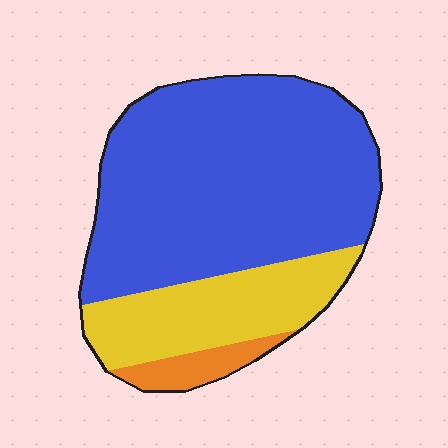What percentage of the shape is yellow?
Yellow takes up about one quarter (1/4) of the shape.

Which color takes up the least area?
Orange, at roughly 5%.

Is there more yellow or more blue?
Blue.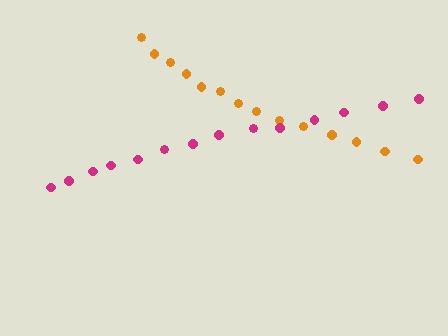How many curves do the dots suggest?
There are 2 distinct paths.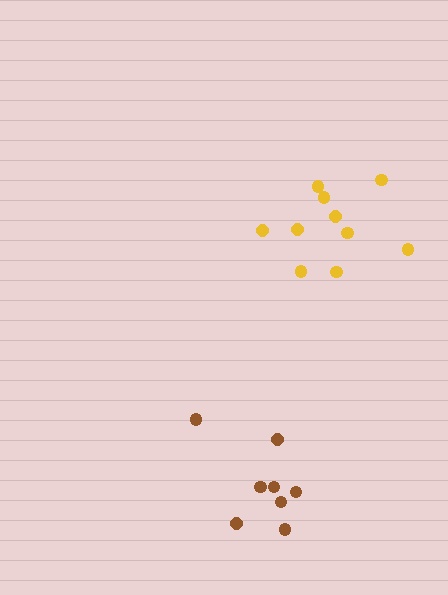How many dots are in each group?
Group 1: 10 dots, Group 2: 8 dots (18 total).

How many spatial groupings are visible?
There are 2 spatial groupings.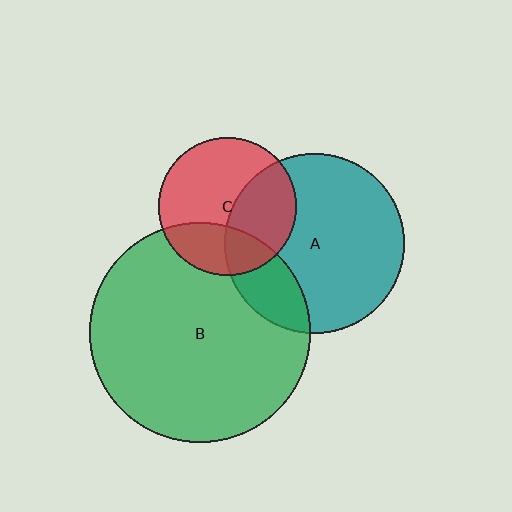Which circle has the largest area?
Circle B (green).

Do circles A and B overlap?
Yes.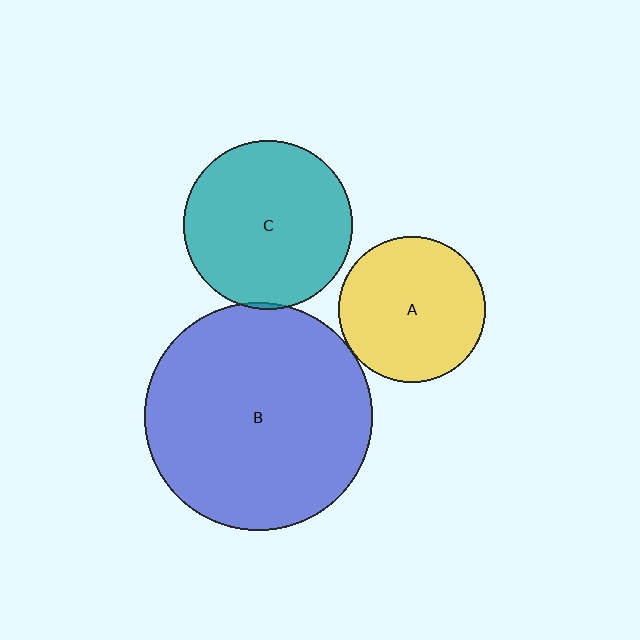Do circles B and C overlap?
Yes.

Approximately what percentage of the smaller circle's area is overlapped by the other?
Approximately 5%.